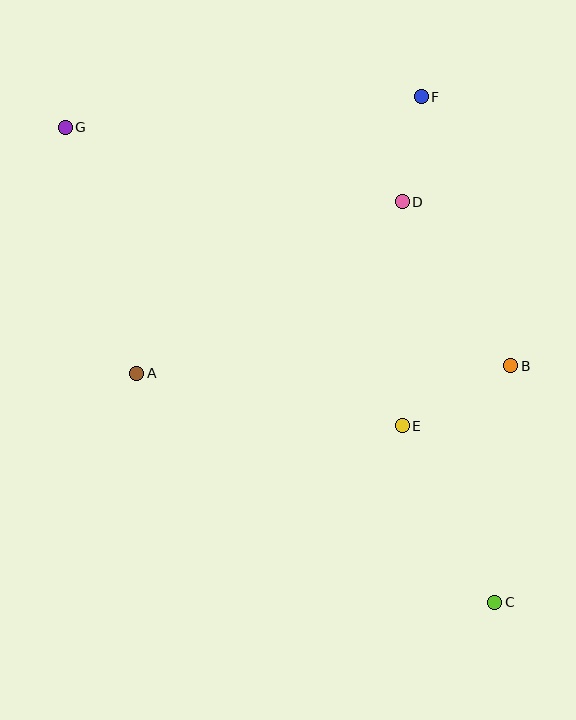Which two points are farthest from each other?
Points C and G are farthest from each other.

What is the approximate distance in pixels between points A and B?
The distance between A and B is approximately 374 pixels.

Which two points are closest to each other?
Points D and F are closest to each other.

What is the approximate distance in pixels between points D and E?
The distance between D and E is approximately 224 pixels.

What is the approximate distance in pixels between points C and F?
The distance between C and F is approximately 510 pixels.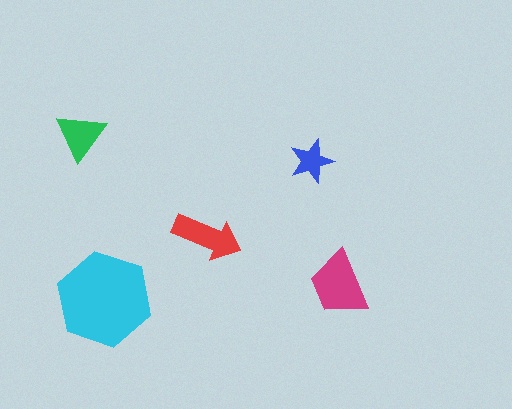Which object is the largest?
The cyan hexagon.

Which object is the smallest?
The blue star.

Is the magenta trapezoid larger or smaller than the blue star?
Larger.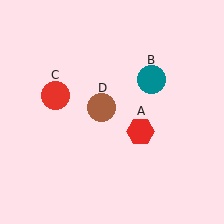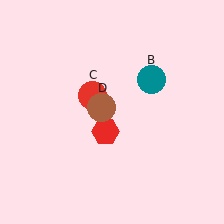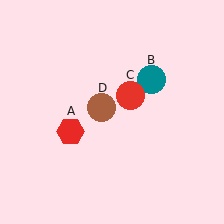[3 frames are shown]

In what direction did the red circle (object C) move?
The red circle (object C) moved right.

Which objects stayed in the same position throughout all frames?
Teal circle (object B) and brown circle (object D) remained stationary.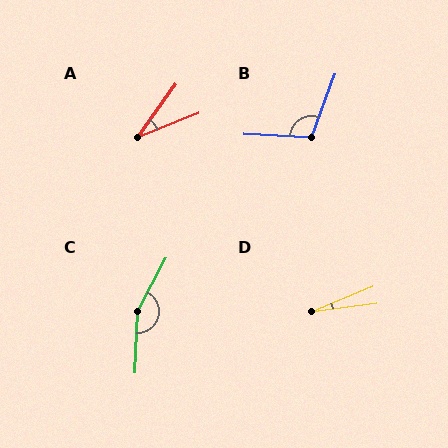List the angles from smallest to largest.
D (16°), A (32°), B (107°), C (154°).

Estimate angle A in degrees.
Approximately 32 degrees.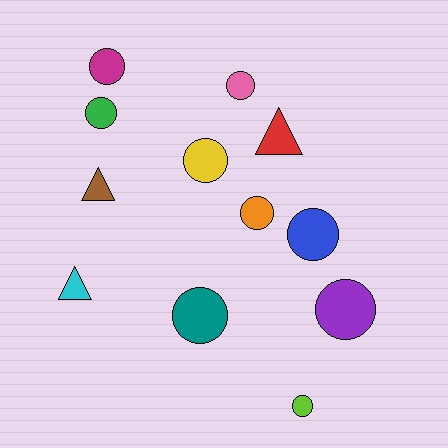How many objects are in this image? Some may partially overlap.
There are 12 objects.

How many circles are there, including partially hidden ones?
There are 9 circles.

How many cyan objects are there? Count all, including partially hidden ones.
There is 1 cyan object.